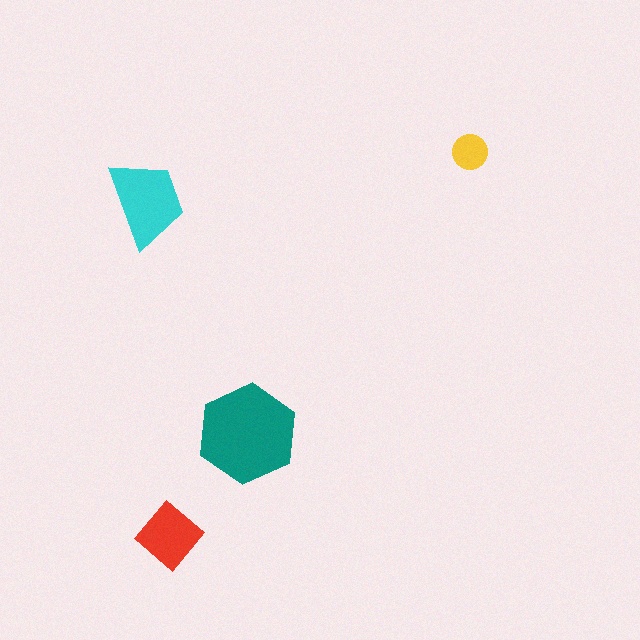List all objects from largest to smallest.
The teal hexagon, the cyan trapezoid, the red diamond, the yellow circle.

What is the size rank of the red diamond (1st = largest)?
3rd.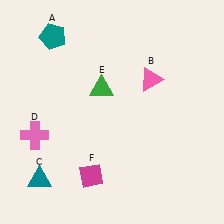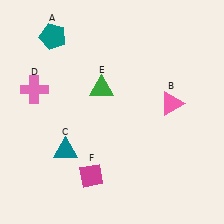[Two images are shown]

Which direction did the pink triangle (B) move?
The pink triangle (B) moved down.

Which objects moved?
The objects that moved are: the pink triangle (B), the teal triangle (C), the pink cross (D).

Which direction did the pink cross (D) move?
The pink cross (D) moved up.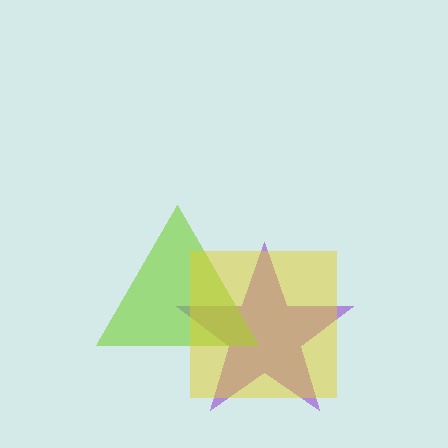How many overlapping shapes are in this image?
There are 3 overlapping shapes in the image.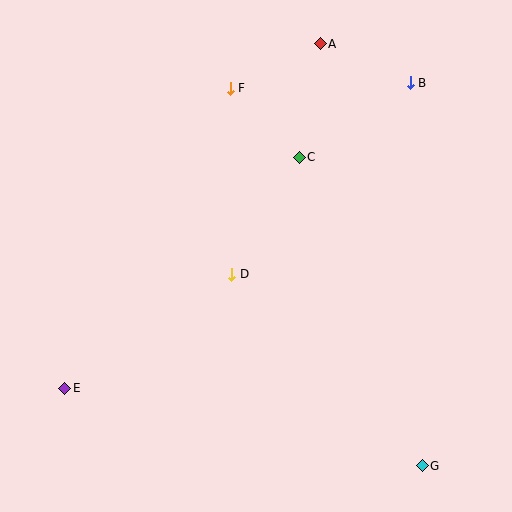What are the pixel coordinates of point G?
Point G is at (422, 466).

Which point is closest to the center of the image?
Point D at (232, 274) is closest to the center.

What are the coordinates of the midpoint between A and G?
The midpoint between A and G is at (371, 255).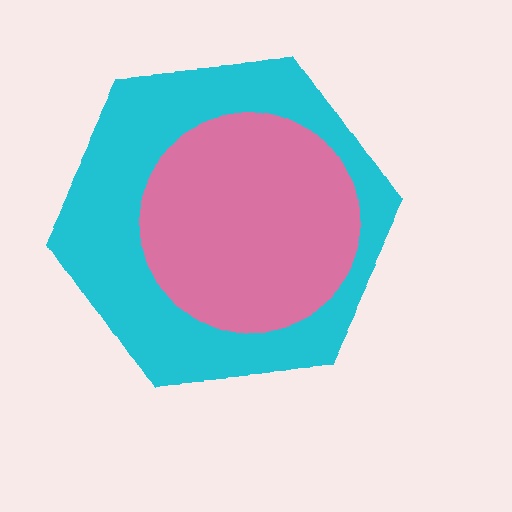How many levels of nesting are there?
2.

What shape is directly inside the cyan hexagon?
The pink circle.